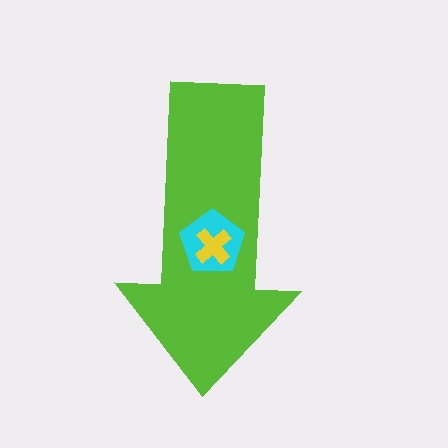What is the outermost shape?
The lime arrow.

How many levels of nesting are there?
3.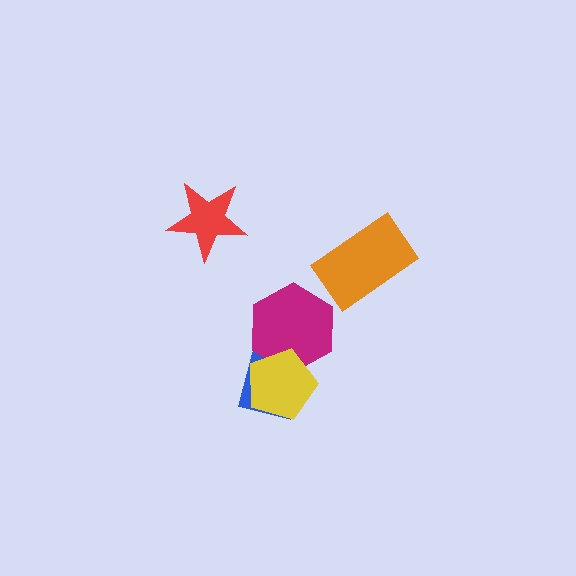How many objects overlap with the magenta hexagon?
2 objects overlap with the magenta hexagon.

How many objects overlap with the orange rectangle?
0 objects overlap with the orange rectangle.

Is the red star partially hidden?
No, no other shape covers it.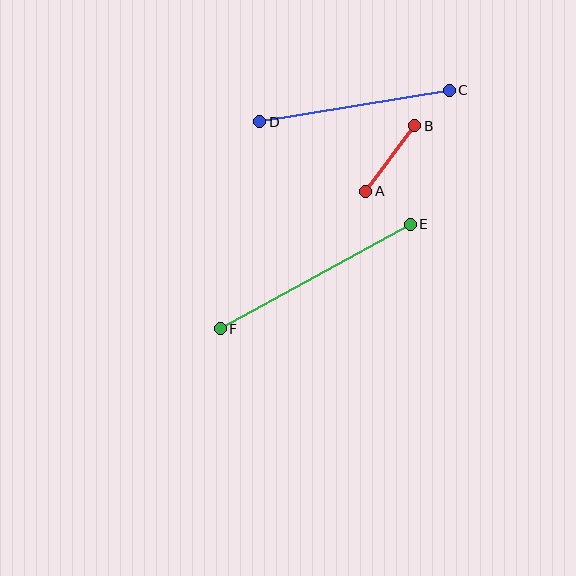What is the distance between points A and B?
The distance is approximately 82 pixels.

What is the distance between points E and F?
The distance is approximately 217 pixels.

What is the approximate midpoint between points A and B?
The midpoint is at approximately (390, 158) pixels.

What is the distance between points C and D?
The distance is approximately 192 pixels.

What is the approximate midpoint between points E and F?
The midpoint is at approximately (315, 277) pixels.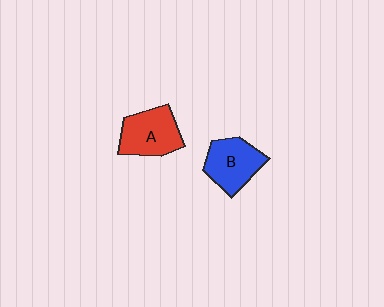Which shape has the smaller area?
Shape B (blue).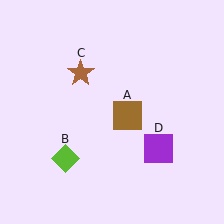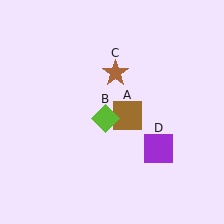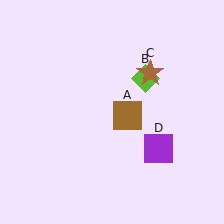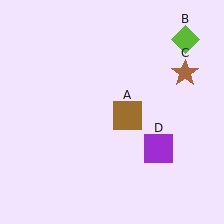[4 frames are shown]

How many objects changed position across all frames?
2 objects changed position: lime diamond (object B), brown star (object C).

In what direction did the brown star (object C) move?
The brown star (object C) moved right.